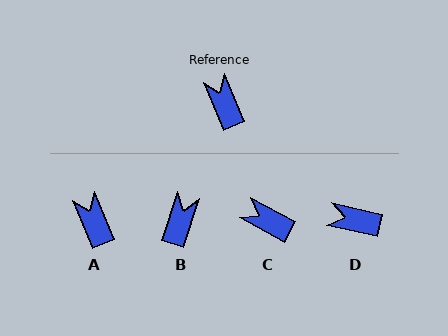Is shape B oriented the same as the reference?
No, it is off by about 41 degrees.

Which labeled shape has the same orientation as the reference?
A.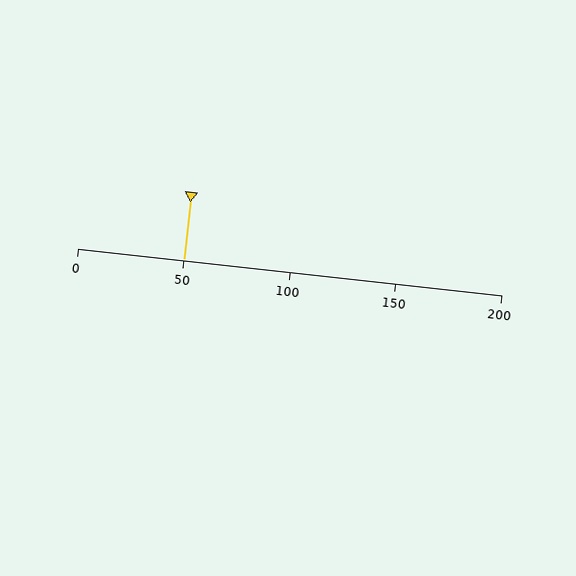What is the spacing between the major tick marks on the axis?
The major ticks are spaced 50 apart.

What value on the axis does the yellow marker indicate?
The marker indicates approximately 50.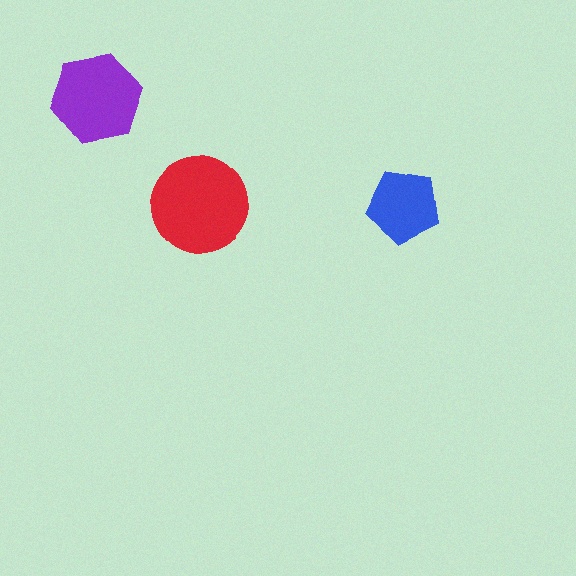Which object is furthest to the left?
The purple hexagon is leftmost.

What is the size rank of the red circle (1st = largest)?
1st.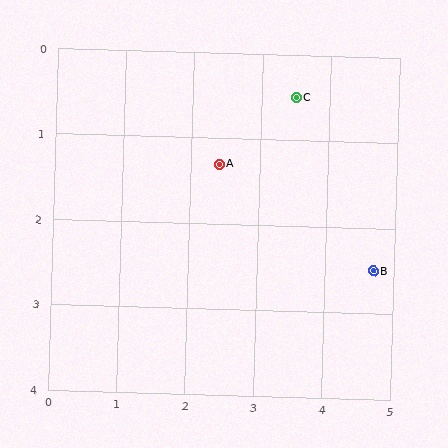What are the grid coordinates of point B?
Point B is at approximately (4.7, 2.5).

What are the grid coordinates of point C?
Point C is at approximately (3.5, 0.5).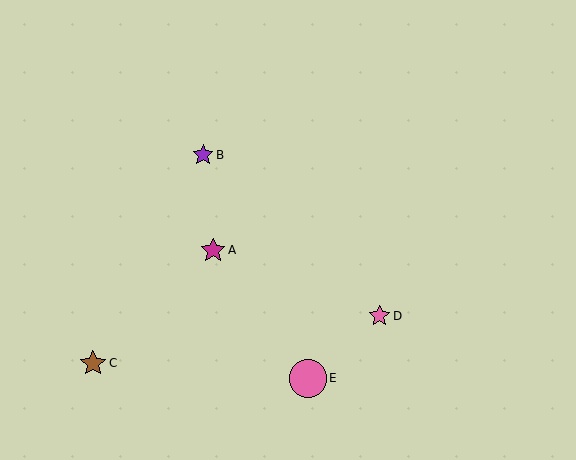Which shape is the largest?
The pink circle (labeled E) is the largest.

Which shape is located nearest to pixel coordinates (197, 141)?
The purple star (labeled B) at (203, 155) is nearest to that location.